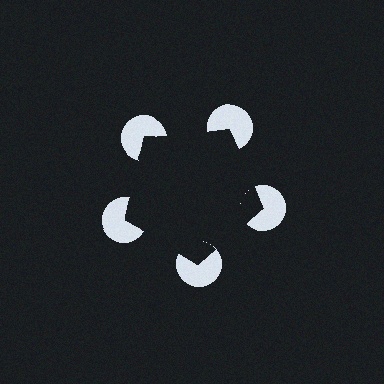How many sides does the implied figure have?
5 sides.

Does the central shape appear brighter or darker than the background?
It typically appears slightly darker than the background, even though no actual brightness change is drawn.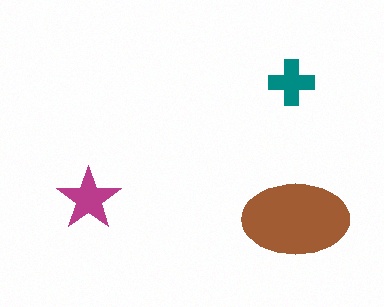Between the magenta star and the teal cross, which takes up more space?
The magenta star.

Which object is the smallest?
The teal cross.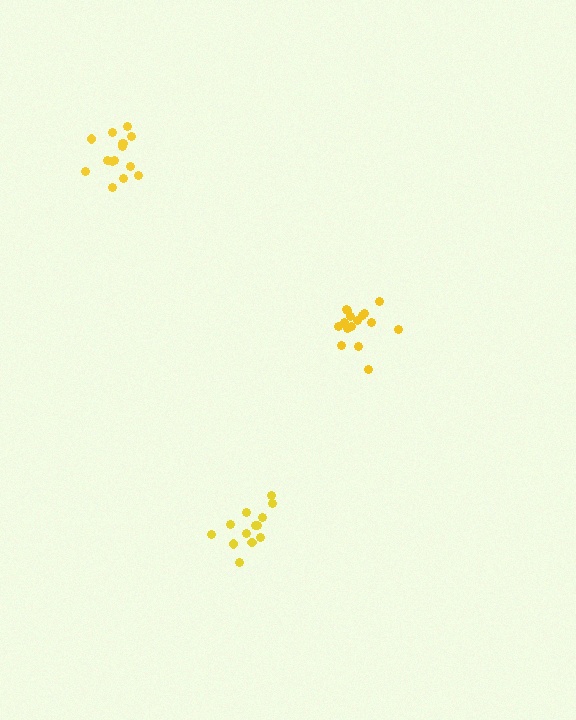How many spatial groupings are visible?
There are 3 spatial groupings.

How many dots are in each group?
Group 1: 17 dots, Group 2: 15 dots, Group 3: 13 dots (45 total).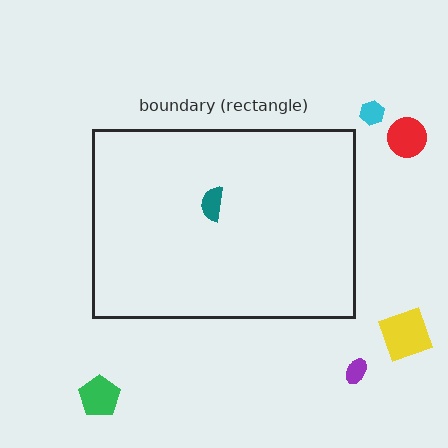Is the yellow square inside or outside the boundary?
Outside.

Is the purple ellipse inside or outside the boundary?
Outside.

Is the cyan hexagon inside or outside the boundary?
Outside.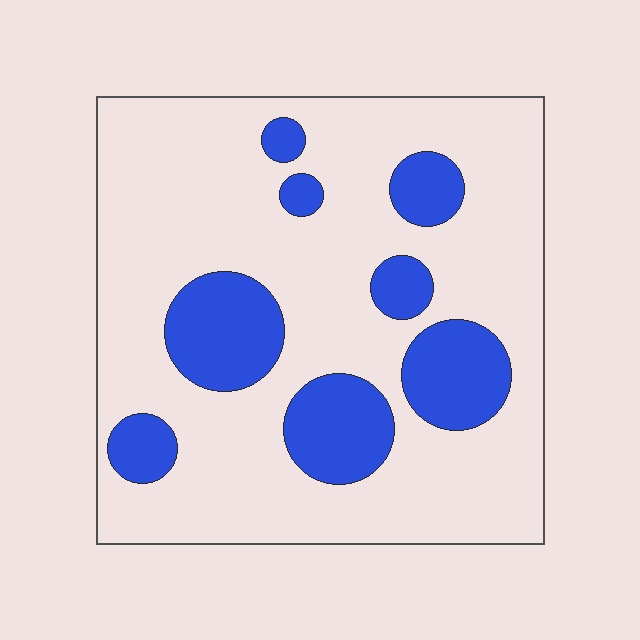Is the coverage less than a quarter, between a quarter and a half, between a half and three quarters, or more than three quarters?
Less than a quarter.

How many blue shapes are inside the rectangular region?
8.